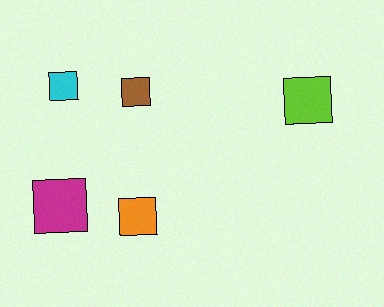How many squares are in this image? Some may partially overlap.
There are 5 squares.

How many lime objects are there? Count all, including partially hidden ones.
There is 1 lime object.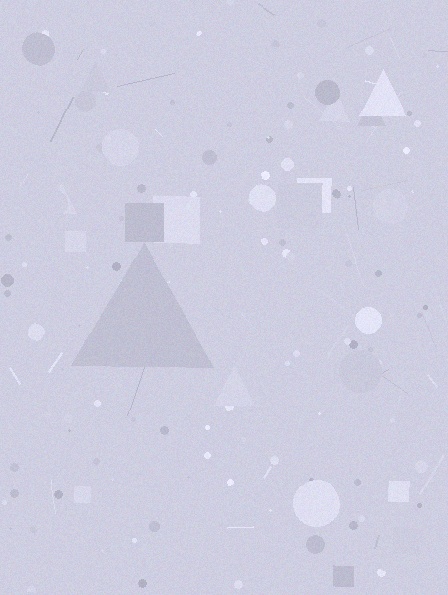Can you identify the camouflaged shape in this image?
The camouflaged shape is a triangle.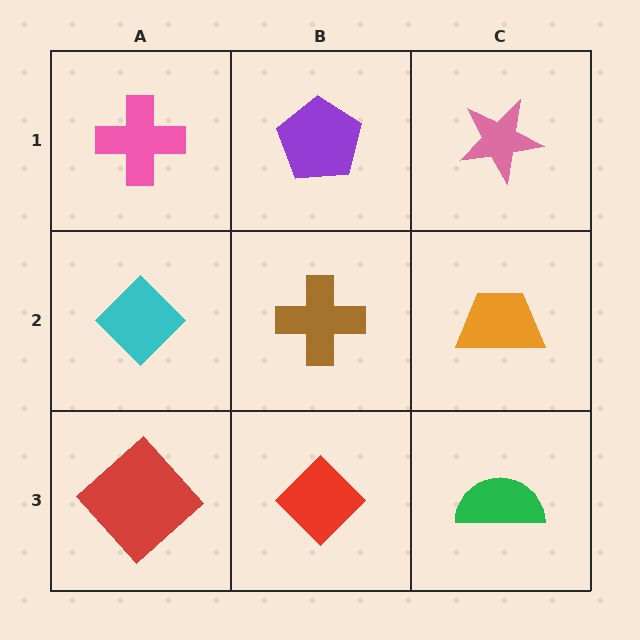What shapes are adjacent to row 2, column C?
A pink star (row 1, column C), a green semicircle (row 3, column C), a brown cross (row 2, column B).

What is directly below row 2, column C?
A green semicircle.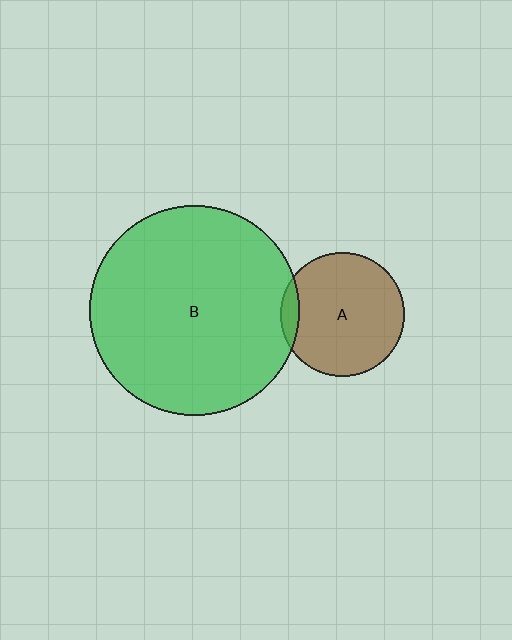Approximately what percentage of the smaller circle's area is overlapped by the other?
Approximately 10%.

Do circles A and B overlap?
Yes.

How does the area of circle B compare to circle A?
Approximately 2.9 times.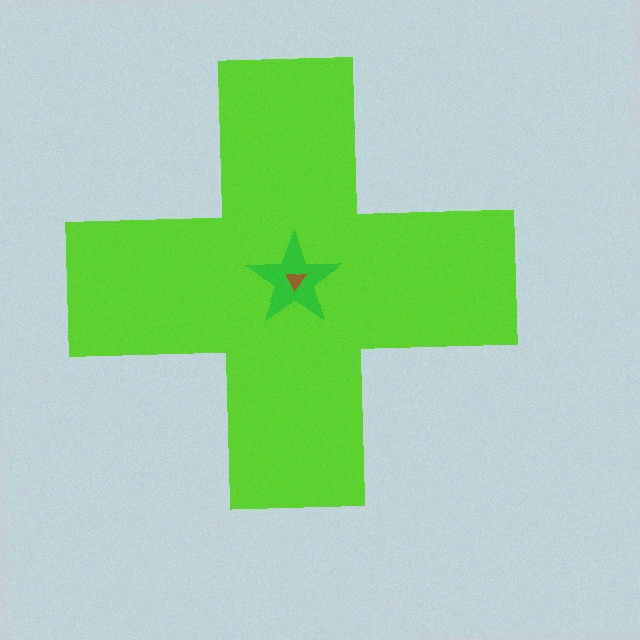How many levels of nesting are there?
3.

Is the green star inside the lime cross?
Yes.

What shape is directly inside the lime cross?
The green star.